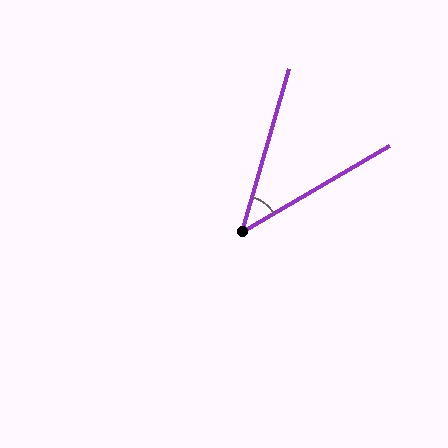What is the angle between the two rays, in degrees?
Approximately 43 degrees.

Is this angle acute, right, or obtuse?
It is acute.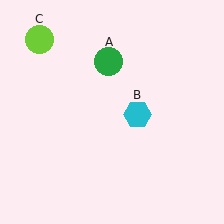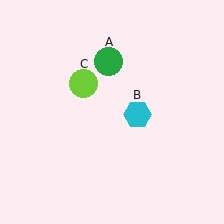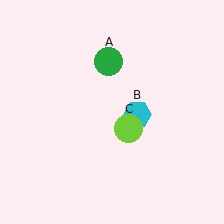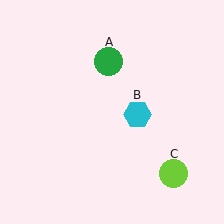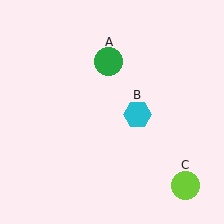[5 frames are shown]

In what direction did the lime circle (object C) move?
The lime circle (object C) moved down and to the right.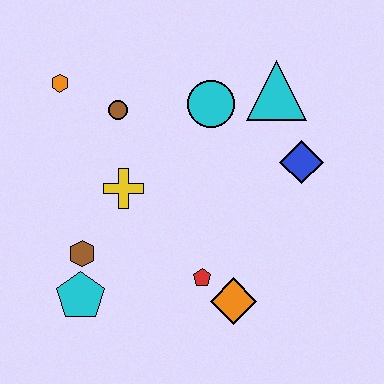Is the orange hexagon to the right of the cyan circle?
No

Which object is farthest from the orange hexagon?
The orange diamond is farthest from the orange hexagon.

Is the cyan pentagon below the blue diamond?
Yes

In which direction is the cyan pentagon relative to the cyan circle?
The cyan pentagon is below the cyan circle.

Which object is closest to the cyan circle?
The cyan triangle is closest to the cyan circle.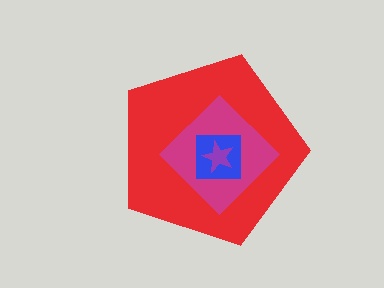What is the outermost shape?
The red pentagon.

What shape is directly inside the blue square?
The purple star.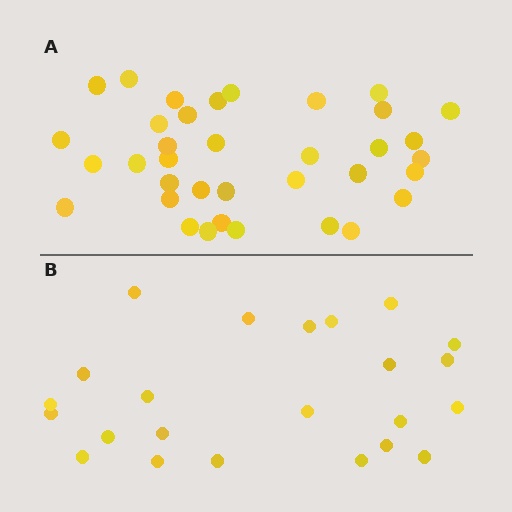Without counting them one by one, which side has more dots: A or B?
Region A (the top region) has more dots.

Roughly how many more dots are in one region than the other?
Region A has approximately 15 more dots than region B.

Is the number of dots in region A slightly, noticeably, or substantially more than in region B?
Region A has substantially more. The ratio is roughly 1.6 to 1.